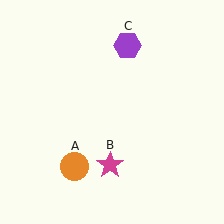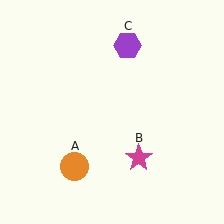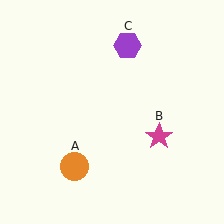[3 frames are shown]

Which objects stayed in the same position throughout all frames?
Orange circle (object A) and purple hexagon (object C) remained stationary.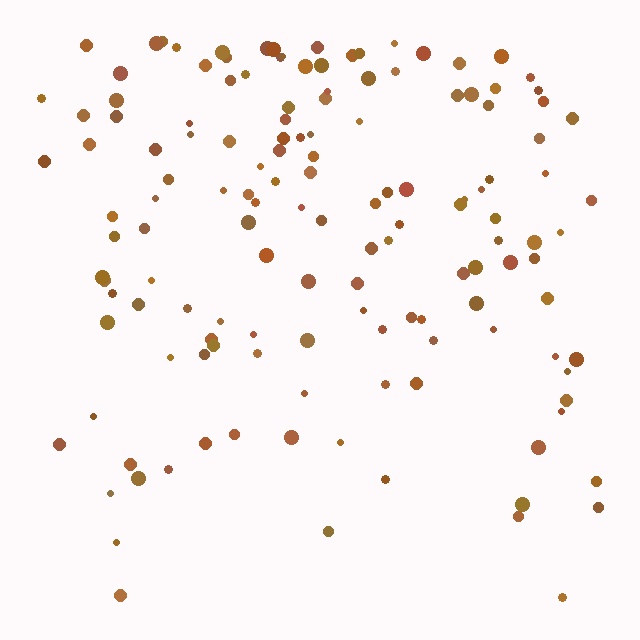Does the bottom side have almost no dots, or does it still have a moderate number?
Still a moderate number, just noticeably fewer than the top.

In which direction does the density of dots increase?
From bottom to top, with the top side densest.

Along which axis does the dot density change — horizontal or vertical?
Vertical.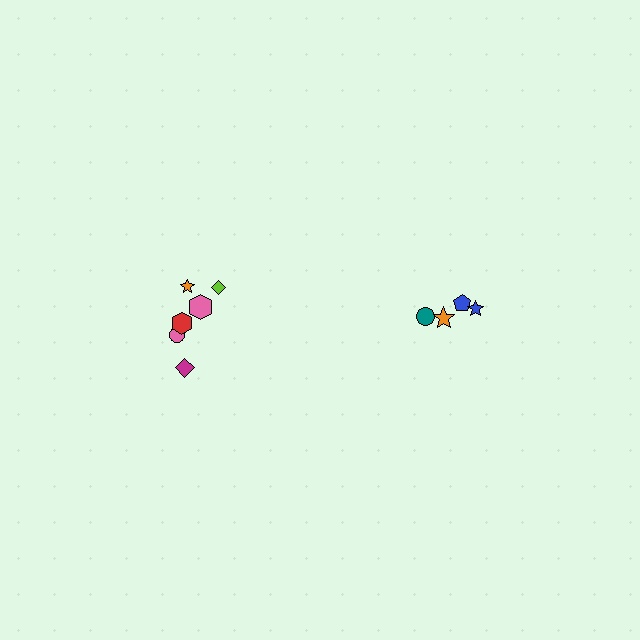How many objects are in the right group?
There are 4 objects.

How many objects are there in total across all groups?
There are 10 objects.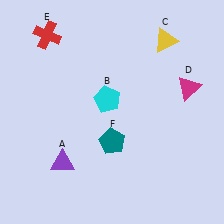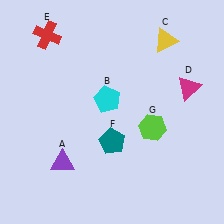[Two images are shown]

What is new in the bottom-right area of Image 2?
A lime hexagon (G) was added in the bottom-right area of Image 2.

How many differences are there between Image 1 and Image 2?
There is 1 difference between the two images.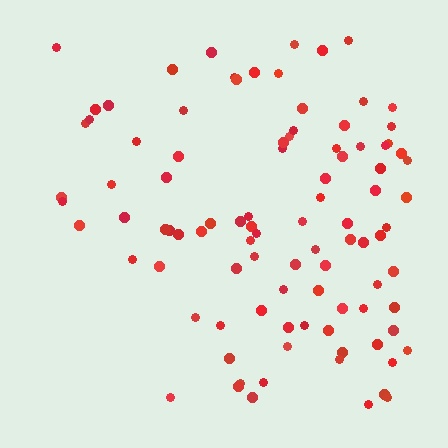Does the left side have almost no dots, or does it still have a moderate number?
Still a moderate number, just noticeably fewer than the right.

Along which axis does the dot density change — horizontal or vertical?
Horizontal.